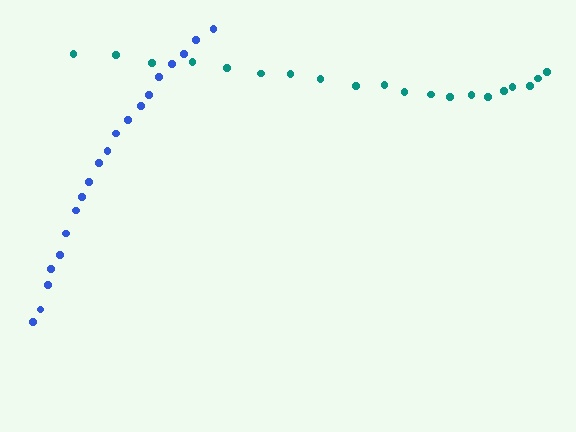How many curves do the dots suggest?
There are 2 distinct paths.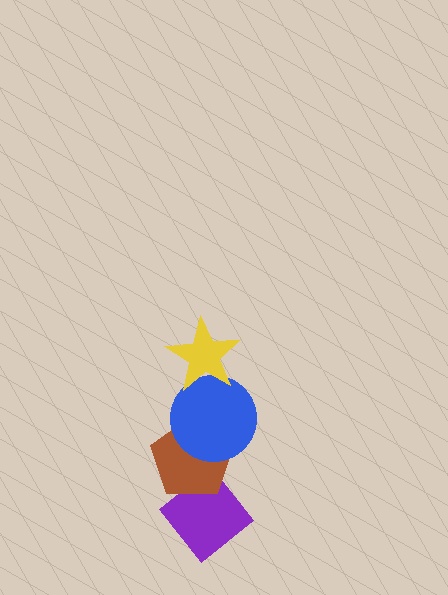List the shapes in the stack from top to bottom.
From top to bottom: the yellow star, the blue circle, the brown pentagon, the purple diamond.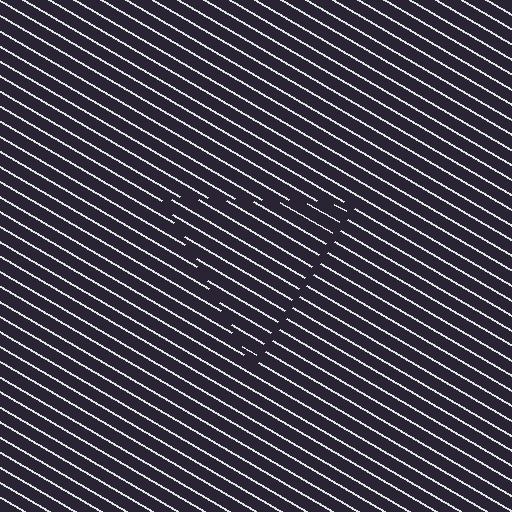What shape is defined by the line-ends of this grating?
An illusory triangle. The interior of the shape contains the same grating, shifted by half a period — the contour is defined by the phase discontinuity where line-ends from the inner and outer gratings abut.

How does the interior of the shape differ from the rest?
The interior of the shape contains the same grating, shifted by half a period — the contour is defined by the phase discontinuity where line-ends from the inner and outer gratings abut.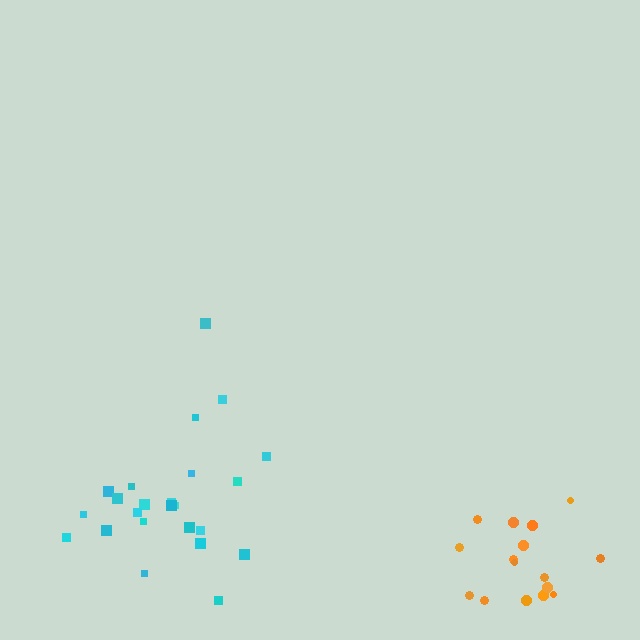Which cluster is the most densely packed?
Orange.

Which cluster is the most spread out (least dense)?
Cyan.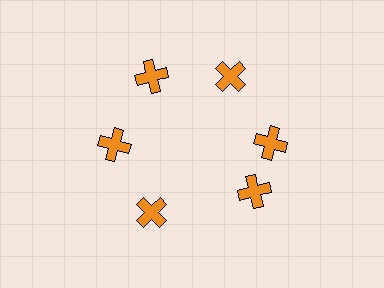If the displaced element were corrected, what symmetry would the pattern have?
It would have 6-fold rotational symmetry — the pattern would map onto itself every 60 degrees.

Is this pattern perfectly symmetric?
No. The 6 orange crosses are arranged in a ring, but one element near the 5 o'clock position is rotated out of alignment along the ring, breaking the 6-fold rotational symmetry.